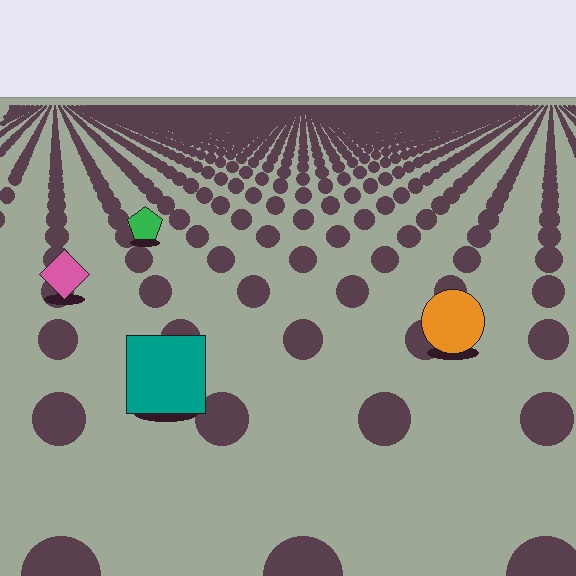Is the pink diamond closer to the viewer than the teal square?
No. The teal square is closer — you can tell from the texture gradient: the ground texture is coarser near it.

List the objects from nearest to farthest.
From nearest to farthest: the teal square, the orange circle, the pink diamond, the green pentagon.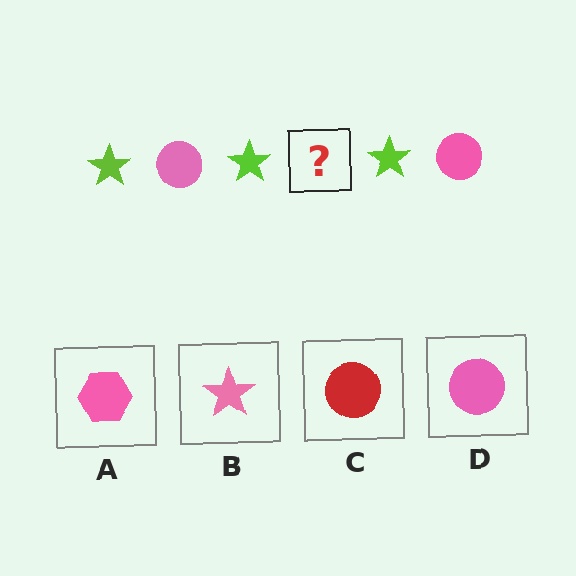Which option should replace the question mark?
Option D.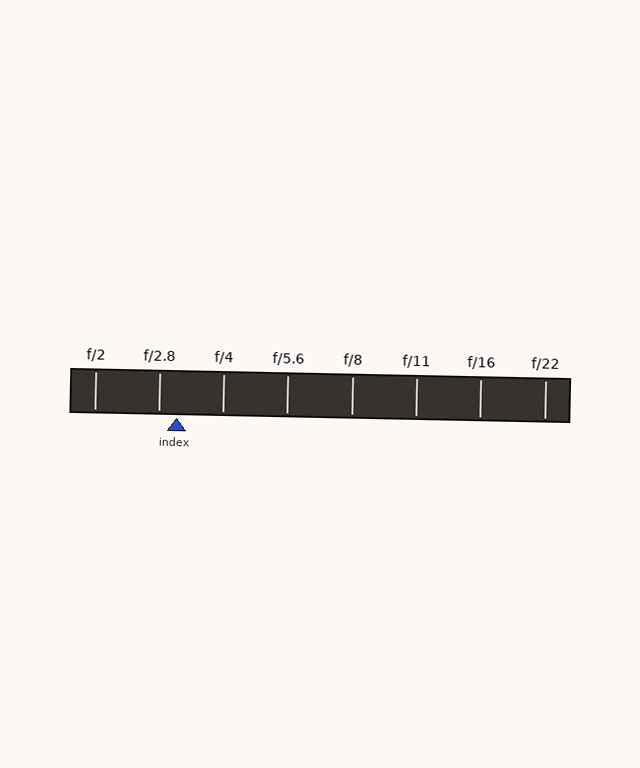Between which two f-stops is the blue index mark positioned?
The index mark is between f/2.8 and f/4.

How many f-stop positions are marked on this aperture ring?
There are 8 f-stop positions marked.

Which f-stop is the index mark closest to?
The index mark is closest to f/2.8.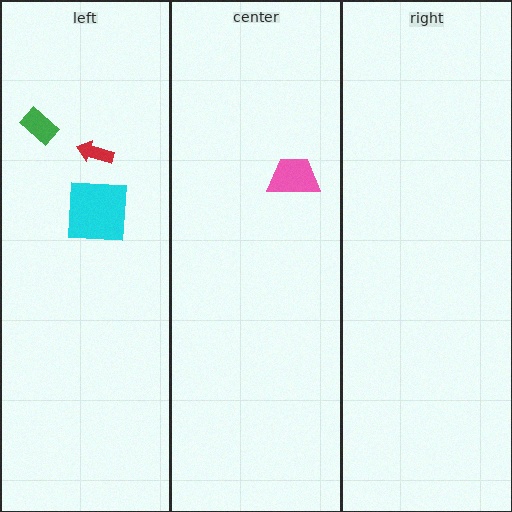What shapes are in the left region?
The red arrow, the cyan square, the green rectangle.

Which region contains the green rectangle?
The left region.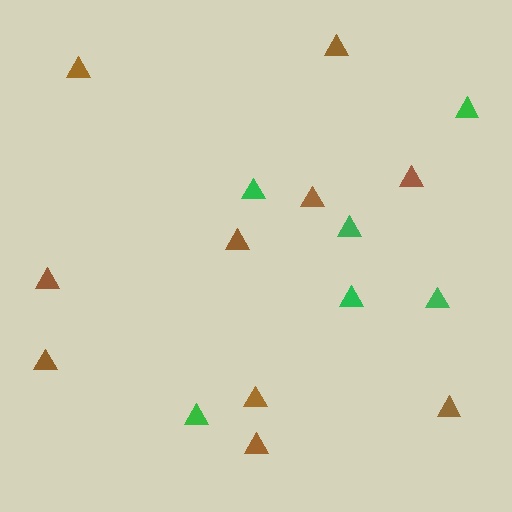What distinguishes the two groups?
There are 2 groups: one group of green triangles (6) and one group of brown triangles (10).